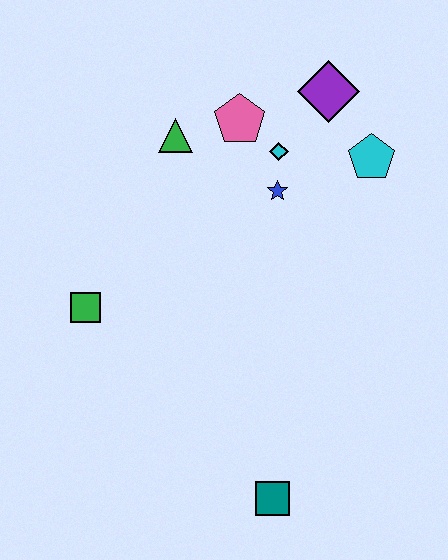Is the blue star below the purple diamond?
Yes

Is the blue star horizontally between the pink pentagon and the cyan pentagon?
Yes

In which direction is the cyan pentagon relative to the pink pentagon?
The cyan pentagon is to the right of the pink pentagon.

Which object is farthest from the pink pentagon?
The teal square is farthest from the pink pentagon.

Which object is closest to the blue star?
The cyan diamond is closest to the blue star.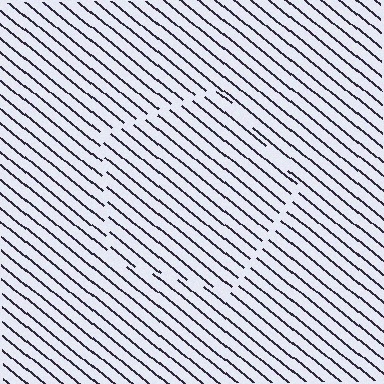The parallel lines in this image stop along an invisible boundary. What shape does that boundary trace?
An illusory pentagon. The interior of the shape contains the same grating, shifted by half a period — the contour is defined by the phase discontinuity where line-ends from the inner and outer gratings abut.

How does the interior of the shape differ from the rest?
The interior of the shape contains the same grating, shifted by half a period — the contour is defined by the phase discontinuity where line-ends from the inner and outer gratings abut.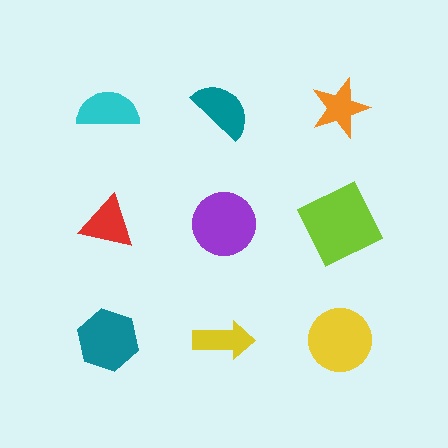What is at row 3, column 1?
A teal hexagon.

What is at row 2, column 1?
A red triangle.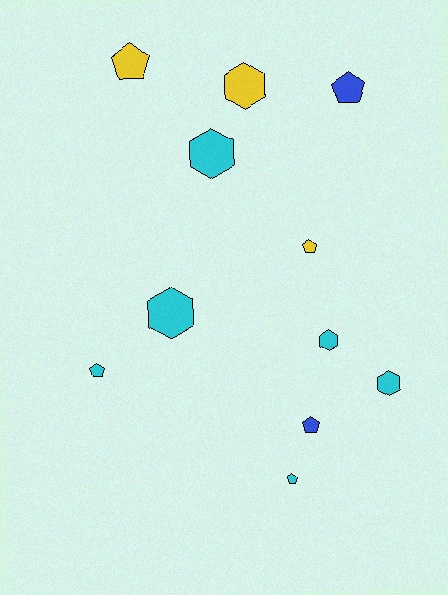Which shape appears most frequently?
Pentagon, with 6 objects.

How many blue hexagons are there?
There are no blue hexagons.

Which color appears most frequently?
Cyan, with 6 objects.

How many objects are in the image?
There are 11 objects.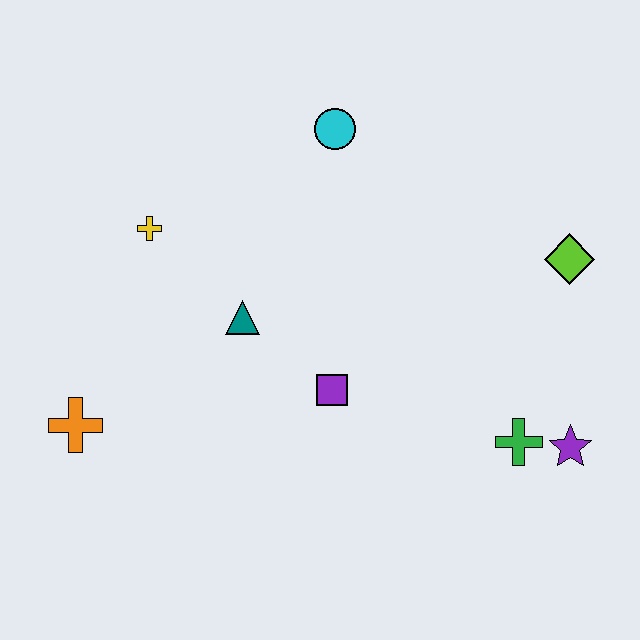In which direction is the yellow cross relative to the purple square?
The yellow cross is to the left of the purple square.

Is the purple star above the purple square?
No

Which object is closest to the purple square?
The teal triangle is closest to the purple square.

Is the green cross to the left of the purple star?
Yes